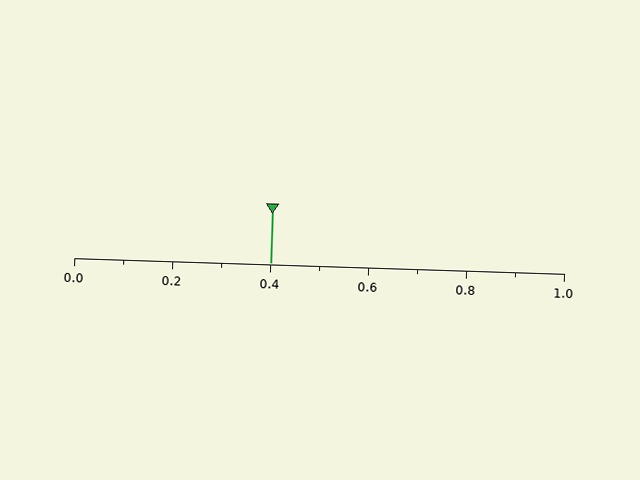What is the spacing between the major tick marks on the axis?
The major ticks are spaced 0.2 apart.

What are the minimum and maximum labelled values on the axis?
The axis runs from 0.0 to 1.0.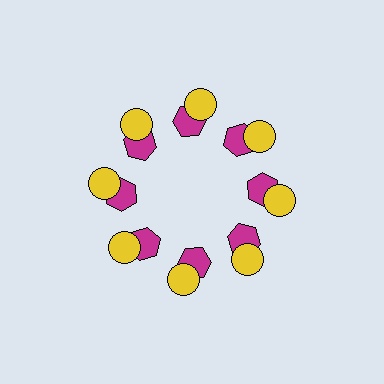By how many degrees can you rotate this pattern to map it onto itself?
The pattern maps onto itself every 45 degrees of rotation.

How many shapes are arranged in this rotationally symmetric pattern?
There are 16 shapes, arranged in 8 groups of 2.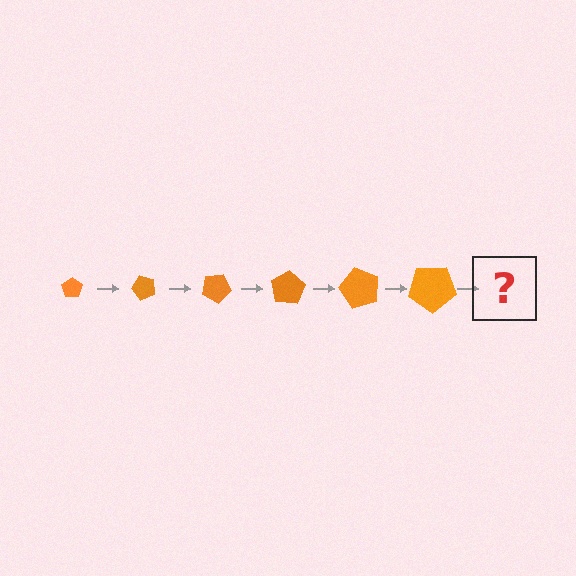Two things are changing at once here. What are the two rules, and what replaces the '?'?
The two rules are that the pentagon grows larger each step and it rotates 50 degrees each step. The '?' should be a pentagon, larger than the previous one and rotated 300 degrees from the start.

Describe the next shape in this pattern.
It should be a pentagon, larger than the previous one and rotated 300 degrees from the start.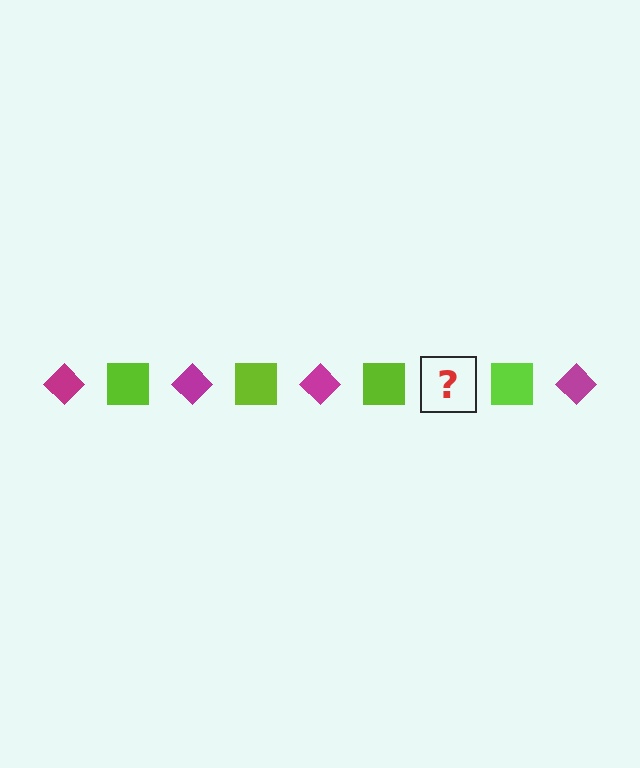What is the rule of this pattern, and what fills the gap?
The rule is that the pattern alternates between magenta diamond and lime square. The gap should be filled with a magenta diamond.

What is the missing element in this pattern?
The missing element is a magenta diamond.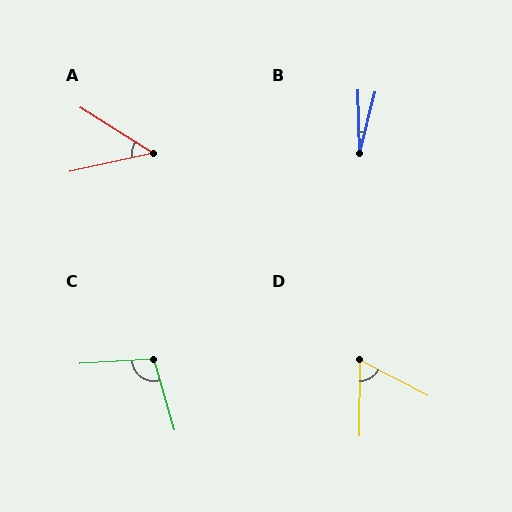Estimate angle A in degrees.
Approximately 45 degrees.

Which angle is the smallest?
B, at approximately 16 degrees.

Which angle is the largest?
C, at approximately 103 degrees.